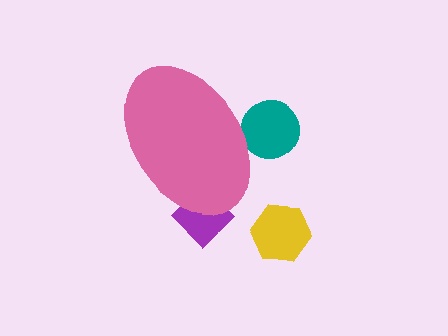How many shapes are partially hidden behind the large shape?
2 shapes are partially hidden.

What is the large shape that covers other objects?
A pink ellipse.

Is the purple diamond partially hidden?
Yes, the purple diamond is partially hidden behind the pink ellipse.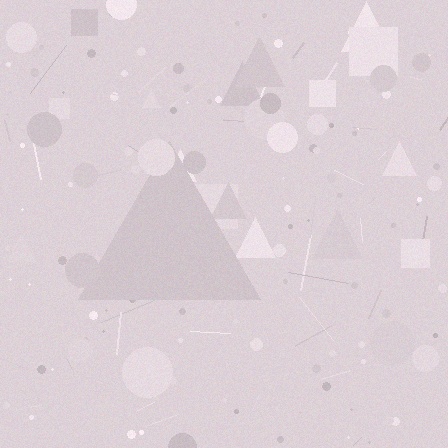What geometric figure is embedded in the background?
A triangle is embedded in the background.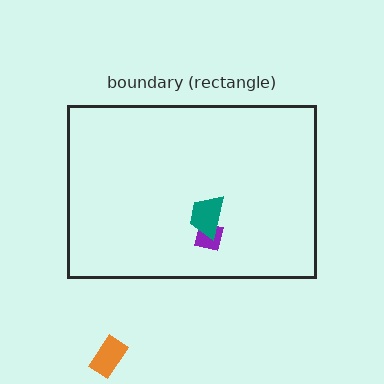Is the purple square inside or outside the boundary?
Inside.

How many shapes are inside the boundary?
2 inside, 1 outside.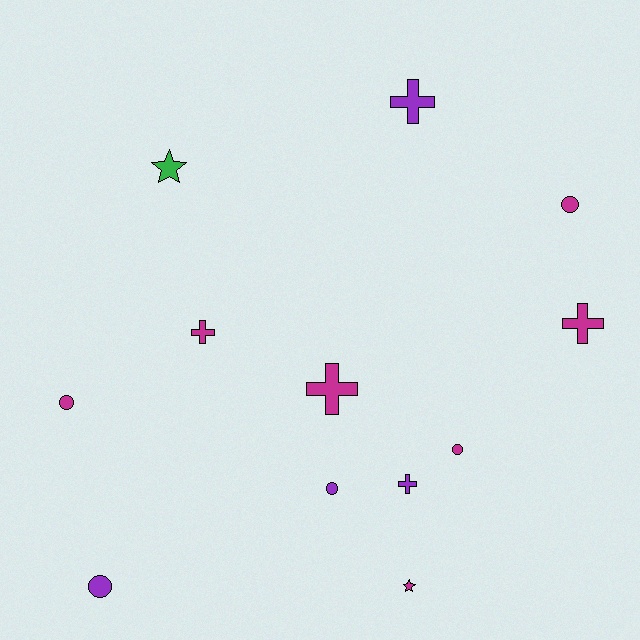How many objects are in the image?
There are 12 objects.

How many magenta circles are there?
There are 3 magenta circles.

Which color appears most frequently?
Magenta, with 7 objects.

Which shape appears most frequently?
Cross, with 5 objects.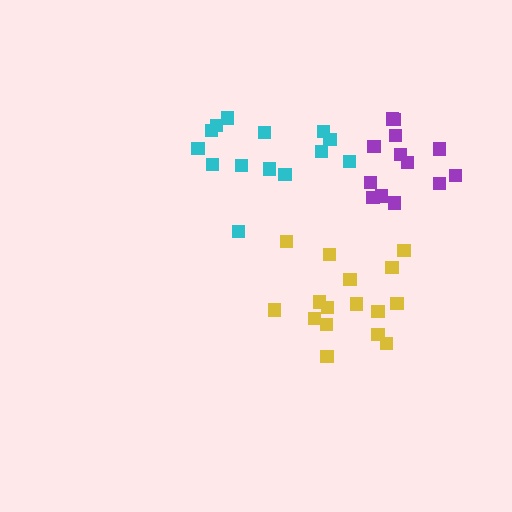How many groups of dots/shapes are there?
There are 3 groups.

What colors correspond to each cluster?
The clusters are colored: cyan, yellow, purple.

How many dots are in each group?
Group 1: 14 dots, Group 2: 16 dots, Group 3: 13 dots (43 total).